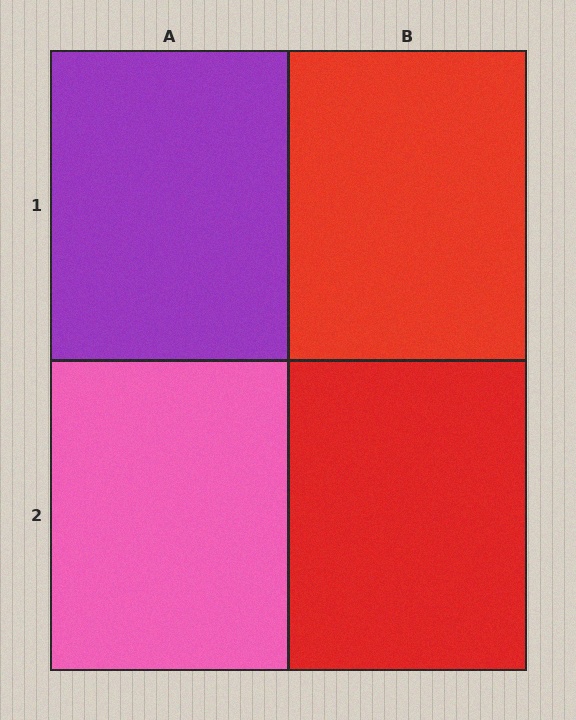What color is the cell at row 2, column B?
Red.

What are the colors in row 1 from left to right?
Purple, red.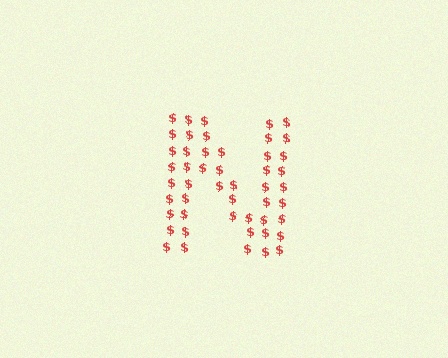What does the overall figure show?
The overall figure shows the letter N.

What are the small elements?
The small elements are dollar signs.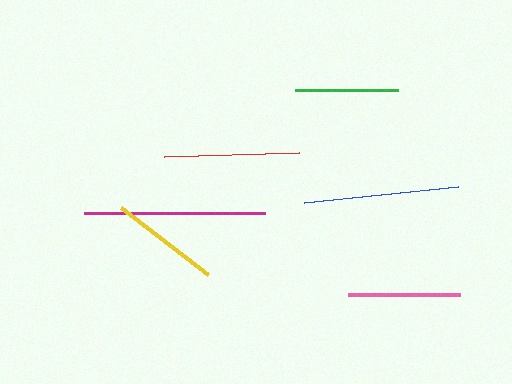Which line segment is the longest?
The magenta line is the longest at approximately 182 pixels.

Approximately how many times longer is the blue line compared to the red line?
The blue line is approximately 1.1 times the length of the red line.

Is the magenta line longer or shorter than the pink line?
The magenta line is longer than the pink line.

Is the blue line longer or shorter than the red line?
The blue line is longer than the red line.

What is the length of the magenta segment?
The magenta segment is approximately 182 pixels long.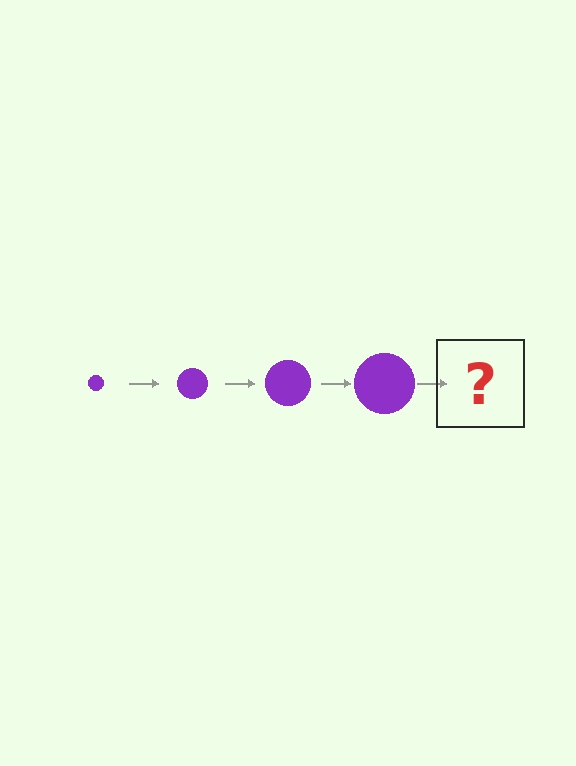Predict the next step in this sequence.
The next step is a purple circle, larger than the previous one.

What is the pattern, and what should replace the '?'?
The pattern is that the circle gets progressively larger each step. The '?' should be a purple circle, larger than the previous one.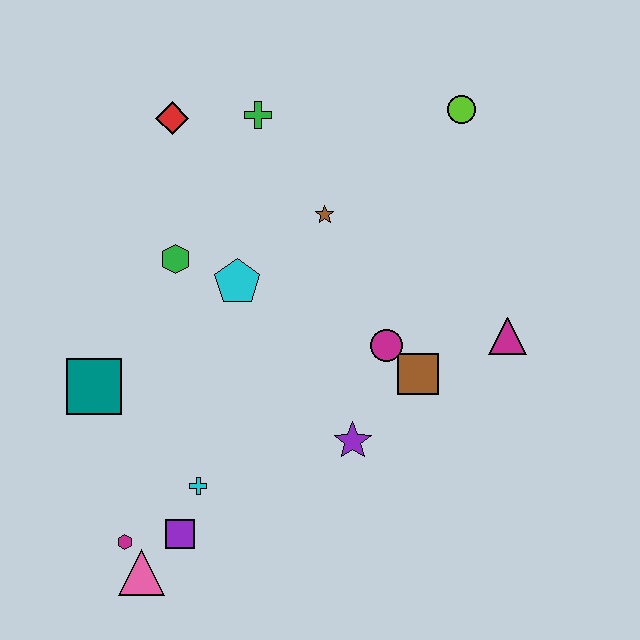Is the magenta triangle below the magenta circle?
No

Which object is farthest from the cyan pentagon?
The pink triangle is farthest from the cyan pentagon.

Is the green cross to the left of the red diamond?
No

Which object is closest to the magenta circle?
The brown square is closest to the magenta circle.